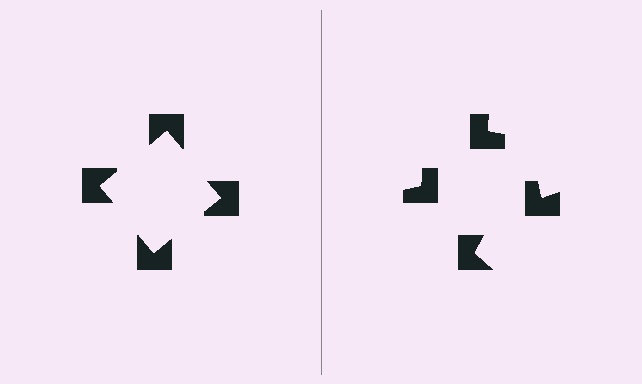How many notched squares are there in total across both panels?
8 — 4 on each side.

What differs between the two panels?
The notched squares are positioned identically on both sides; only the wedge orientations differ. On the left they align to a square; on the right they are misaligned.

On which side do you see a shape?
An illusory square appears on the left side. On the right side the wedge cuts are rotated, so no coherent shape forms.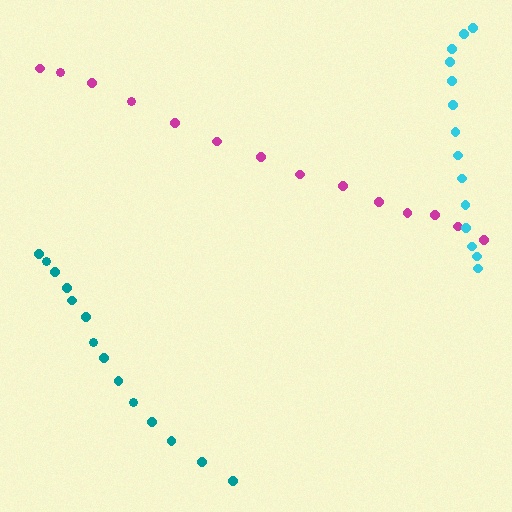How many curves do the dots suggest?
There are 3 distinct paths.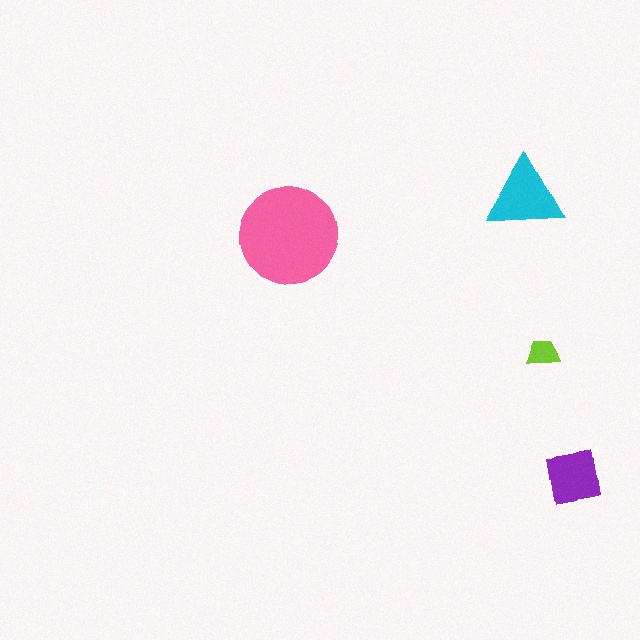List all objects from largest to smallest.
The pink circle, the cyan triangle, the purple square, the lime trapezoid.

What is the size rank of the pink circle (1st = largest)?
1st.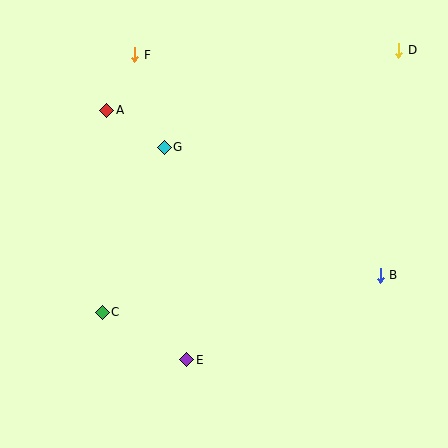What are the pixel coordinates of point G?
Point G is at (164, 147).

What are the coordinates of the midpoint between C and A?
The midpoint between C and A is at (105, 211).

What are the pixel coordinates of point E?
Point E is at (187, 360).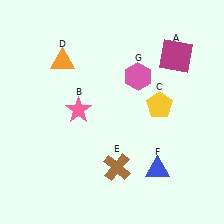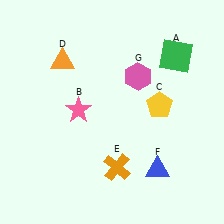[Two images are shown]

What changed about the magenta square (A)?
In Image 1, A is magenta. In Image 2, it changed to green.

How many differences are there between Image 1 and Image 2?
There are 2 differences between the two images.